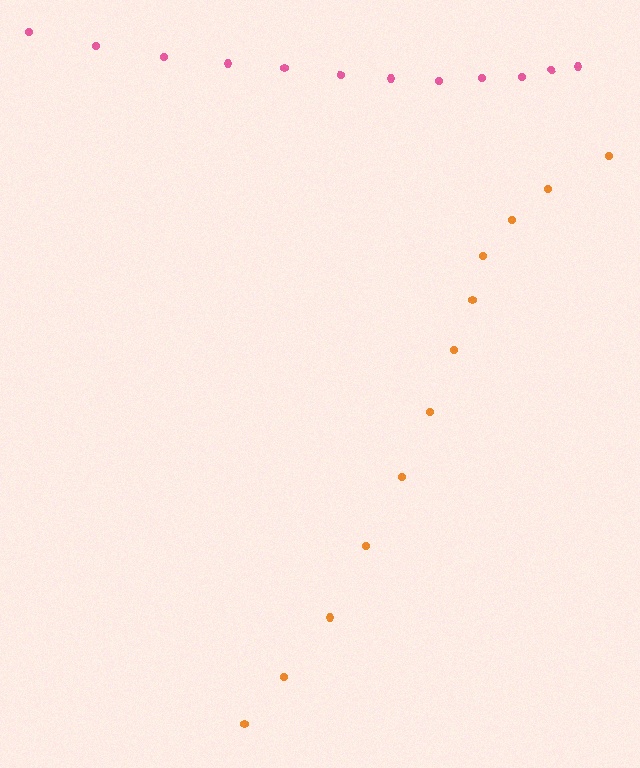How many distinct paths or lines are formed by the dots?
There are 2 distinct paths.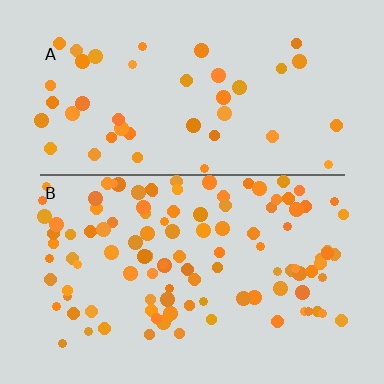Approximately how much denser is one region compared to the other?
Approximately 2.6× — region B over region A.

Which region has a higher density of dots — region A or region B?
B (the bottom).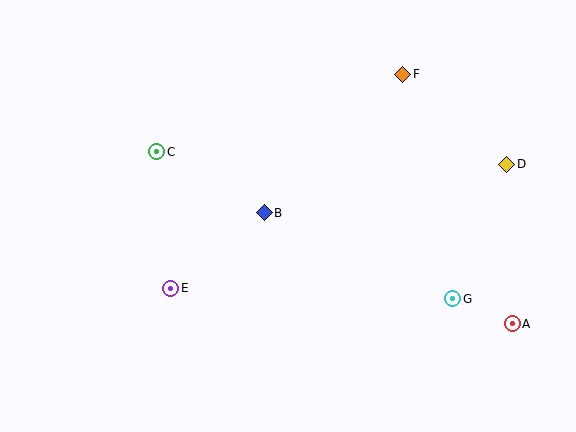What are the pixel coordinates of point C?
Point C is at (157, 152).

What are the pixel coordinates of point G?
Point G is at (453, 299).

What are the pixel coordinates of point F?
Point F is at (403, 74).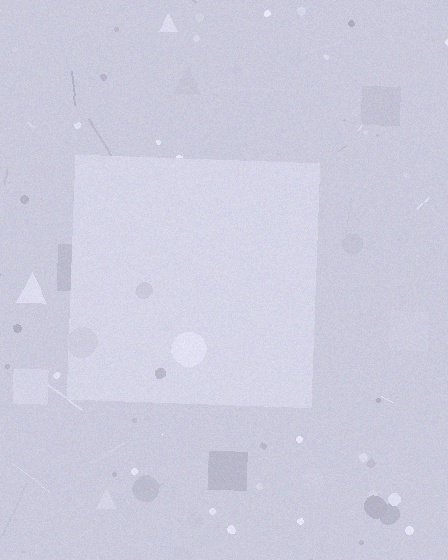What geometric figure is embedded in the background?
A square is embedded in the background.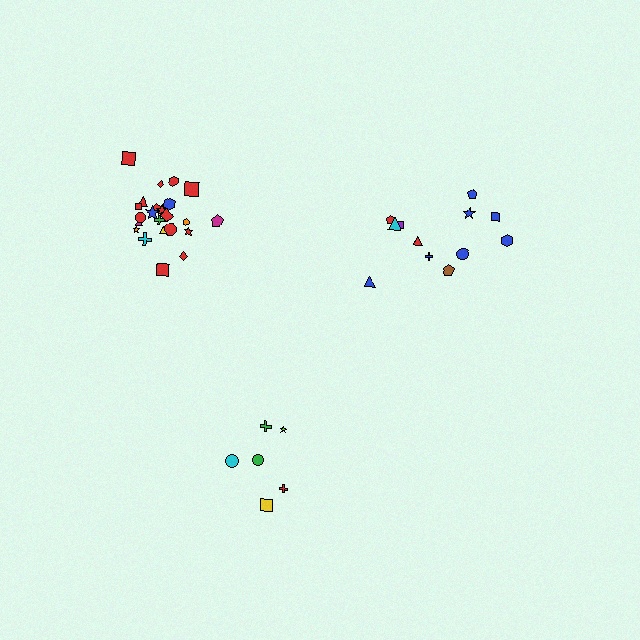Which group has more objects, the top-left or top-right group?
The top-left group.